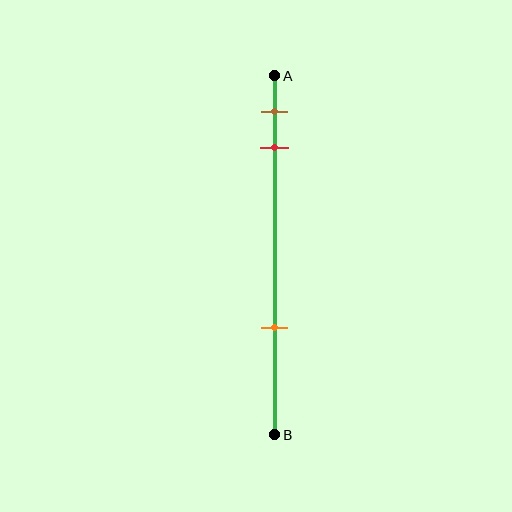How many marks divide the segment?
There are 3 marks dividing the segment.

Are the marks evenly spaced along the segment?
No, the marks are not evenly spaced.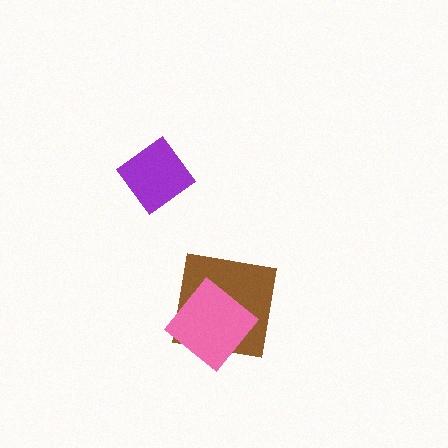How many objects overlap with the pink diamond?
1 object overlaps with the pink diamond.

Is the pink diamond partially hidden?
No, no other shape covers it.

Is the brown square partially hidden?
Yes, it is partially covered by another shape.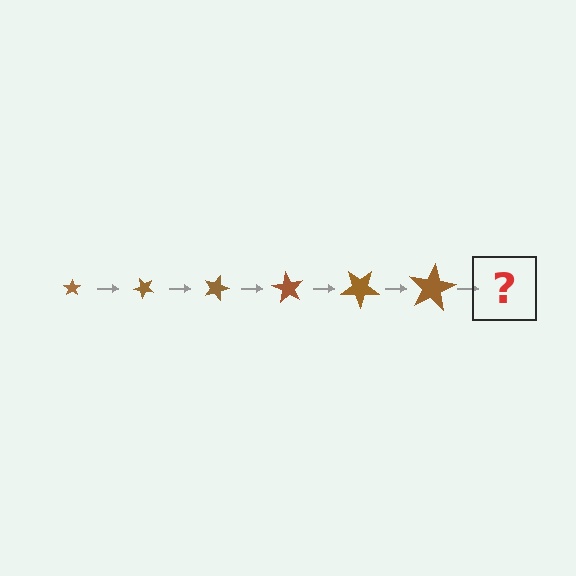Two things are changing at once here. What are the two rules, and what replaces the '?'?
The two rules are that the star grows larger each step and it rotates 45 degrees each step. The '?' should be a star, larger than the previous one and rotated 270 degrees from the start.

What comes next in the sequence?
The next element should be a star, larger than the previous one and rotated 270 degrees from the start.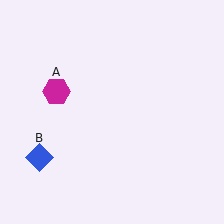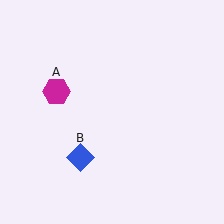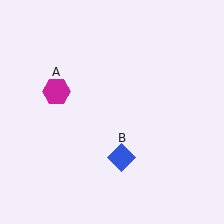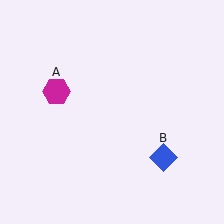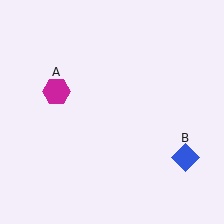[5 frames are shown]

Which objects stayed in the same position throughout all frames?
Magenta hexagon (object A) remained stationary.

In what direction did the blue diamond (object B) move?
The blue diamond (object B) moved right.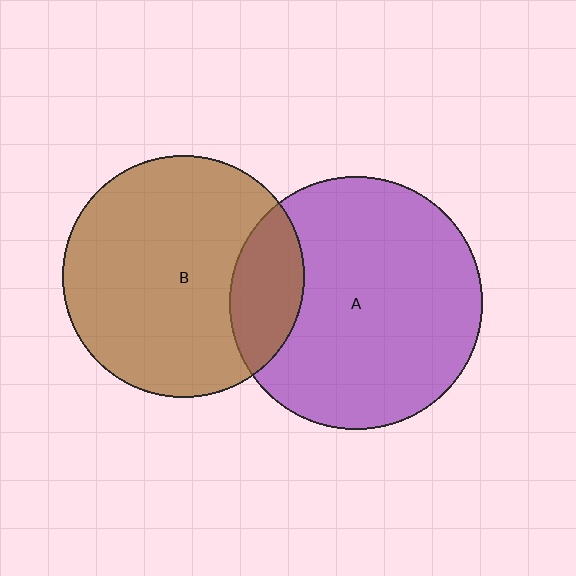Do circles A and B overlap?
Yes.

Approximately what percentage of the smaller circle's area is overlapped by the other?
Approximately 20%.